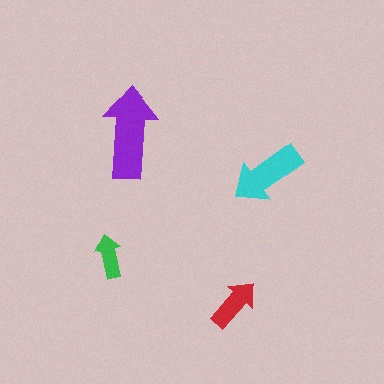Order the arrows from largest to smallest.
the purple one, the cyan one, the red one, the green one.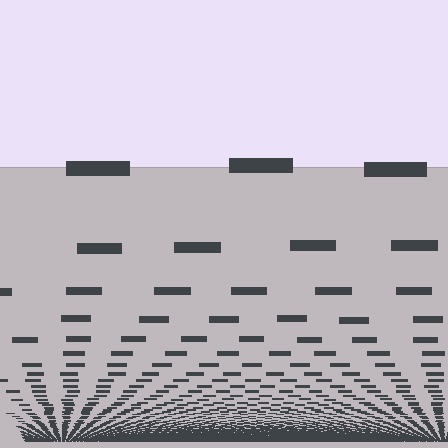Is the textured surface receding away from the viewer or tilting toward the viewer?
The surface appears to tilt toward the viewer. Texture elements get larger and sparser toward the top.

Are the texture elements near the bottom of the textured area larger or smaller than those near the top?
Smaller. The gradient is inverted — elements near the bottom are smaller and denser.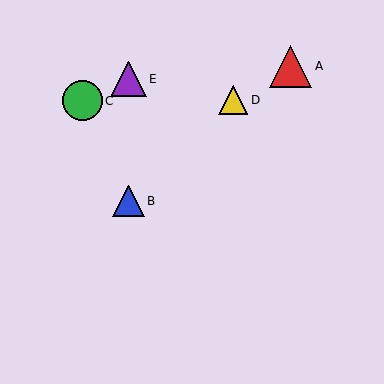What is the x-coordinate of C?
Object C is at x≈82.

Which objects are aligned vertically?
Objects B, E are aligned vertically.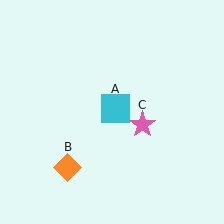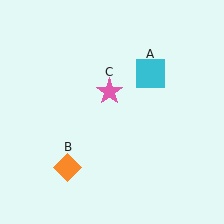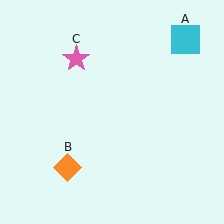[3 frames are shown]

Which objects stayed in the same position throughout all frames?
Orange diamond (object B) remained stationary.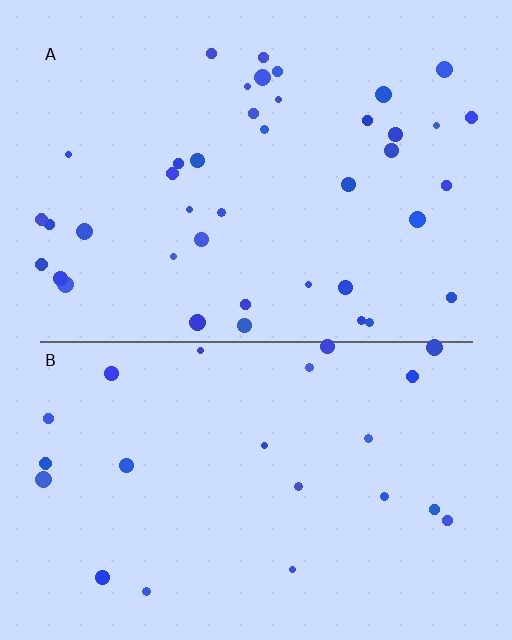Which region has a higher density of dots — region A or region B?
A (the top).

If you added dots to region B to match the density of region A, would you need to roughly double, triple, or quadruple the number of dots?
Approximately double.